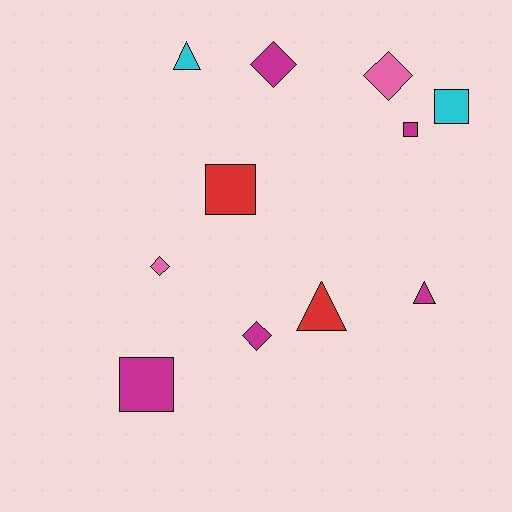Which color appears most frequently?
Magenta, with 5 objects.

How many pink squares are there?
There are no pink squares.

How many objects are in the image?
There are 11 objects.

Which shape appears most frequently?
Square, with 4 objects.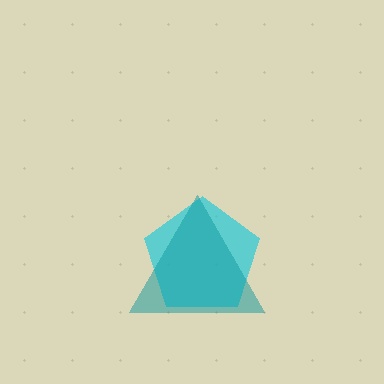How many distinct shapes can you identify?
There are 2 distinct shapes: a cyan pentagon, a teal triangle.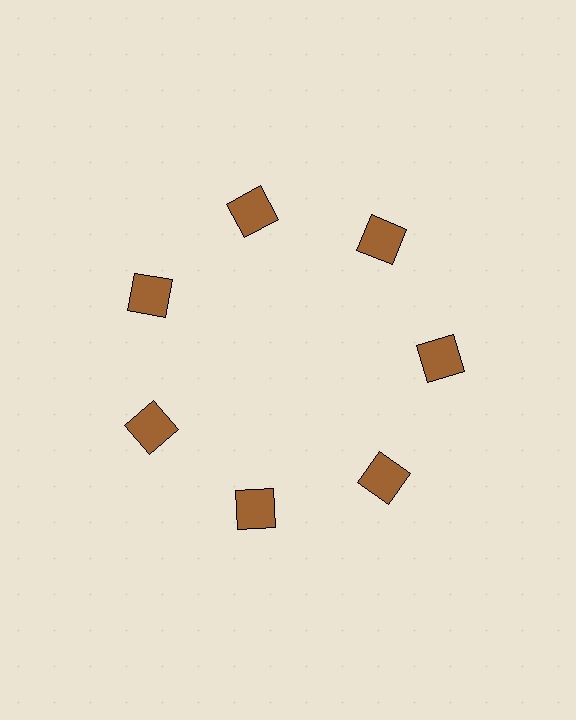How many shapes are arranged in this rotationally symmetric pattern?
There are 7 shapes, arranged in 7 groups of 1.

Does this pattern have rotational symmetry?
Yes, this pattern has 7-fold rotational symmetry. It looks the same after rotating 51 degrees around the center.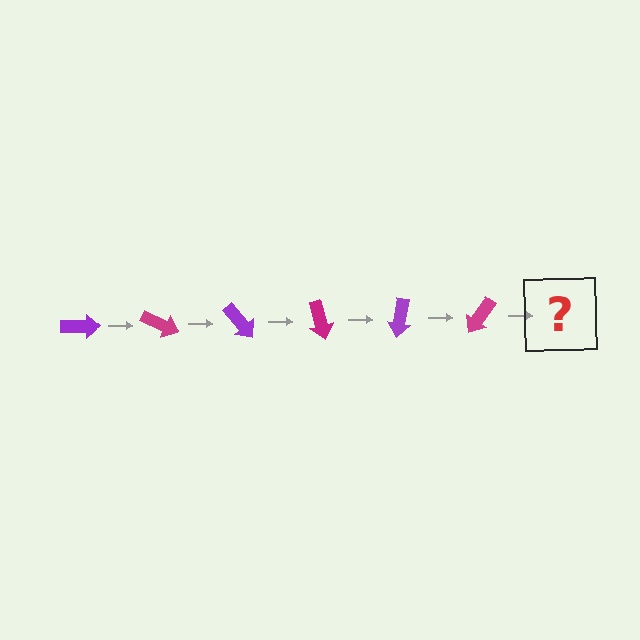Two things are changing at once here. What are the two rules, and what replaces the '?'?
The two rules are that it rotates 25 degrees each step and the color cycles through purple and magenta. The '?' should be a purple arrow, rotated 150 degrees from the start.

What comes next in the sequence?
The next element should be a purple arrow, rotated 150 degrees from the start.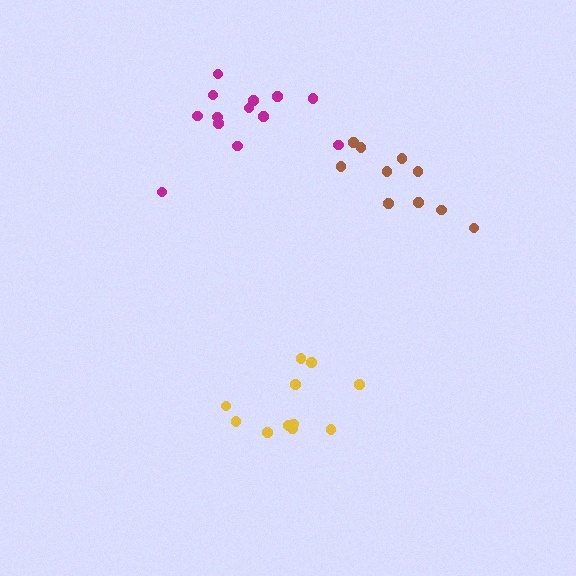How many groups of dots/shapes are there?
There are 3 groups.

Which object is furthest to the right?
The brown cluster is rightmost.